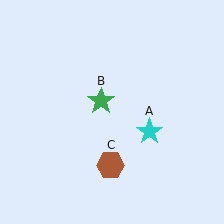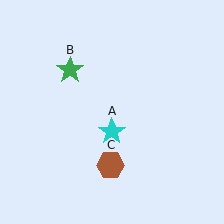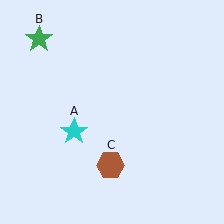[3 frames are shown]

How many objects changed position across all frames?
2 objects changed position: cyan star (object A), green star (object B).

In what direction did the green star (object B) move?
The green star (object B) moved up and to the left.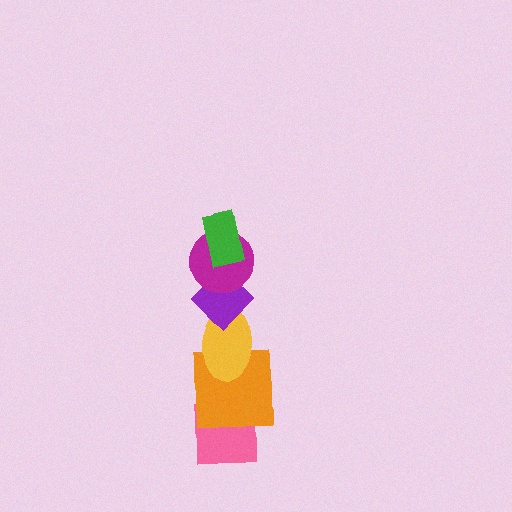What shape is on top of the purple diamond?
The magenta circle is on top of the purple diamond.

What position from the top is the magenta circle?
The magenta circle is 2nd from the top.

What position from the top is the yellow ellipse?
The yellow ellipse is 4th from the top.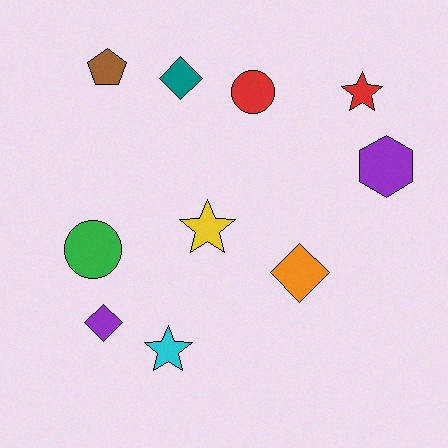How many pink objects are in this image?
There are no pink objects.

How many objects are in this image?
There are 10 objects.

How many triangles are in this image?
There are no triangles.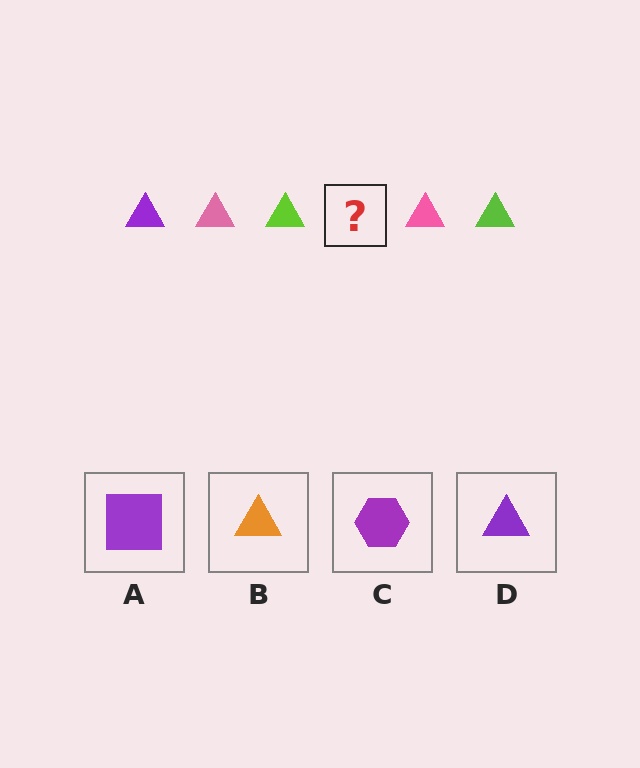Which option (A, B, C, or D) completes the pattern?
D.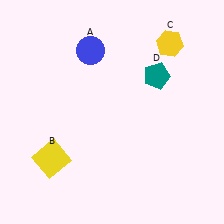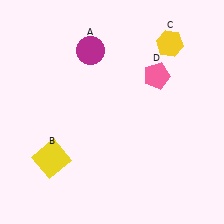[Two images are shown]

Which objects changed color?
A changed from blue to magenta. D changed from teal to pink.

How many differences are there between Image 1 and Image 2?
There are 2 differences between the two images.